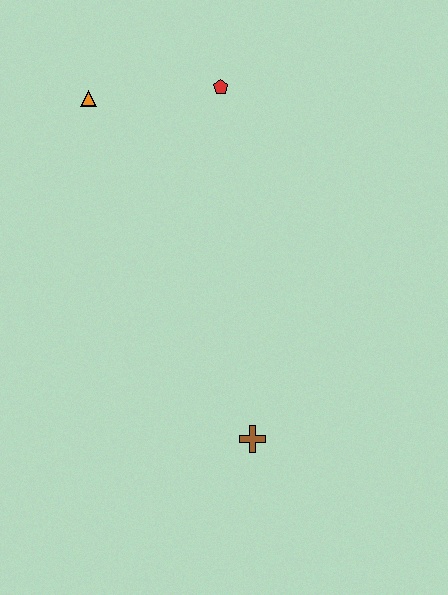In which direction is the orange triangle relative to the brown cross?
The orange triangle is above the brown cross.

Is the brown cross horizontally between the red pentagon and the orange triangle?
No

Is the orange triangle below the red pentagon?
Yes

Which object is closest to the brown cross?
The red pentagon is closest to the brown cross.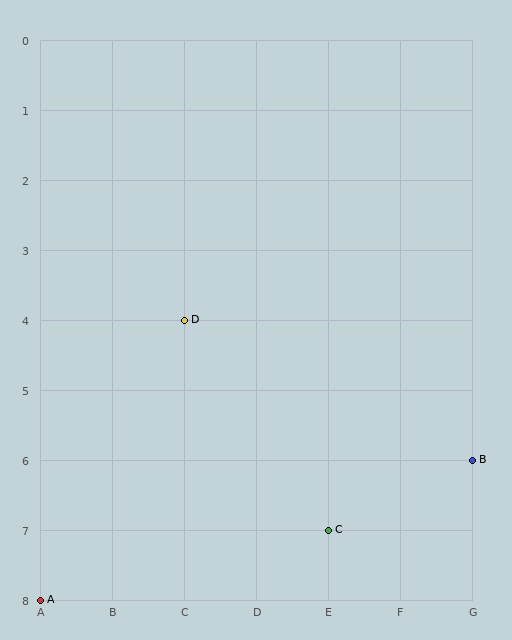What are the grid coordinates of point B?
Point B is at grid coordinates (G, 6).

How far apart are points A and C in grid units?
Points A and C are 4 columns and 1 row apart (about 4.1 grid units diagonally).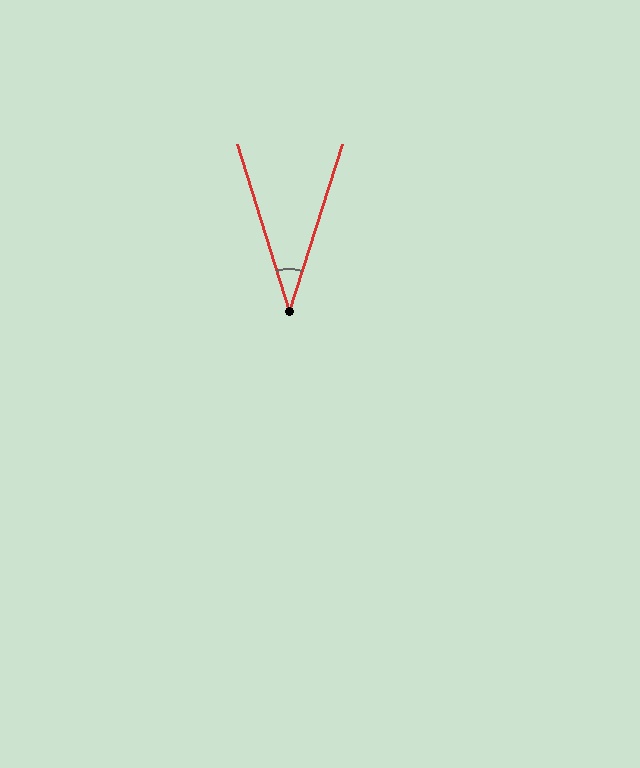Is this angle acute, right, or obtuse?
It is acute.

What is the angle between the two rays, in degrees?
Approximately 35 degrees.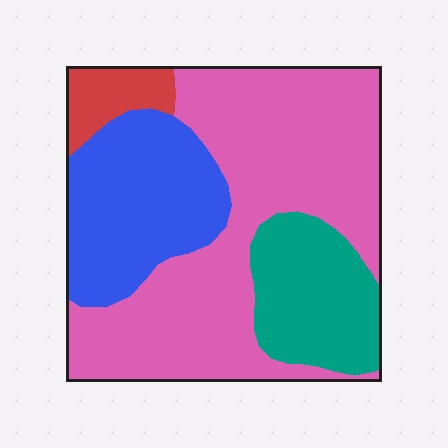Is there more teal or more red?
Teal.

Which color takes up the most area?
Pink, at roughly 55%.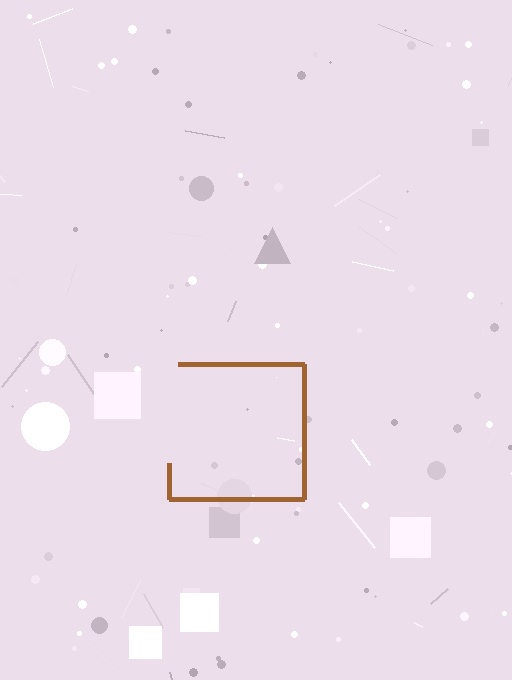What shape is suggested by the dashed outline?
The dashed outline suggests a square.